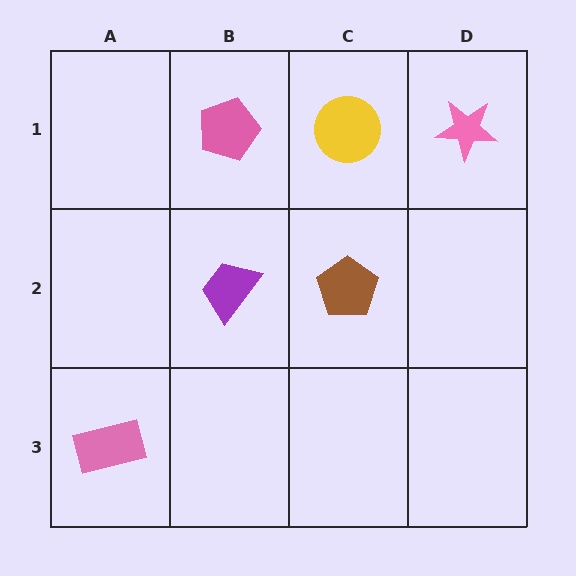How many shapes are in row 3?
1 shape.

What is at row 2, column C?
A brown pentagon.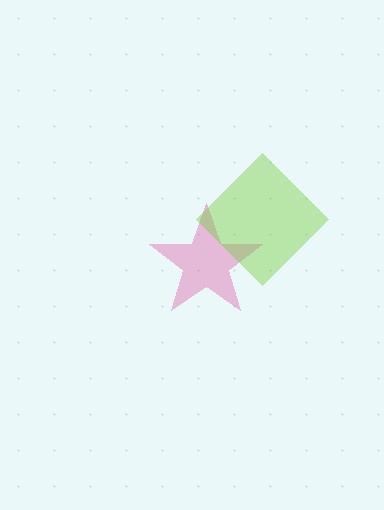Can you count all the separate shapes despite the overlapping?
Yes, there are 2 separate shapes.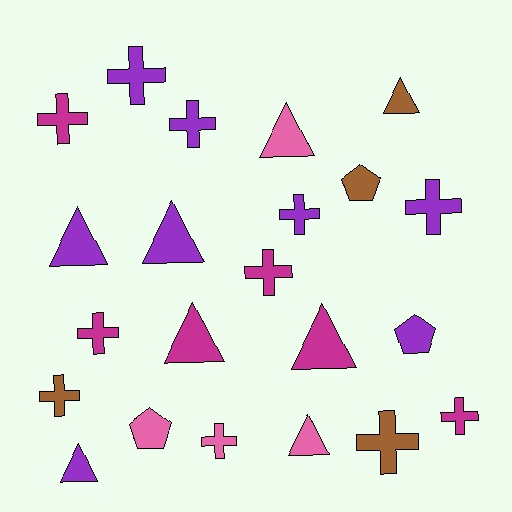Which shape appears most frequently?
Cross, with 11 objects.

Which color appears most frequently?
Purple, with 8 objects.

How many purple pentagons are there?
There is 1 purple pentagon.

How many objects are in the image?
There are 22 objects.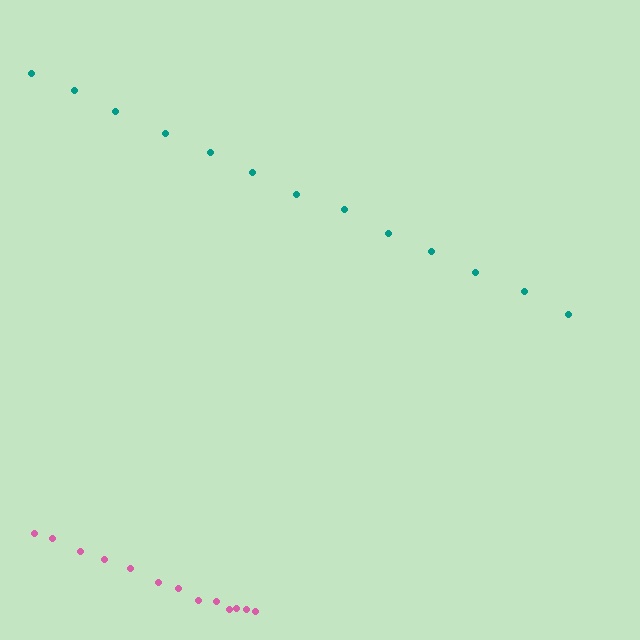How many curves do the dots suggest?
There are 2 distinct paths.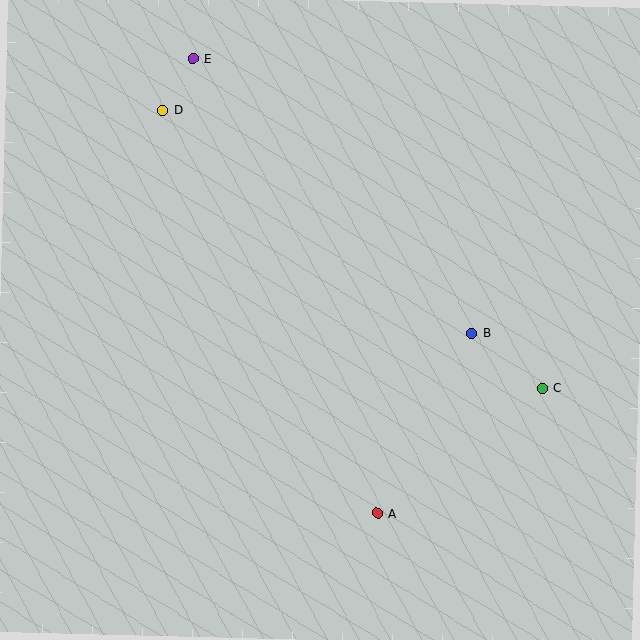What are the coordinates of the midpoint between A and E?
The midpoint between A and E is at (285, 286).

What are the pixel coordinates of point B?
Point B is at (472, 333).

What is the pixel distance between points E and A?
The distance between E and A is 491 pixels.